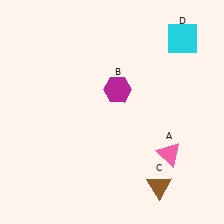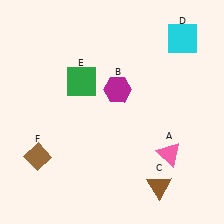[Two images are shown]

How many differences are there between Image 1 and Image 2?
There are 2 differences between the two images.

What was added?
A green square (E), a brown diamond (F) were added in Image 2.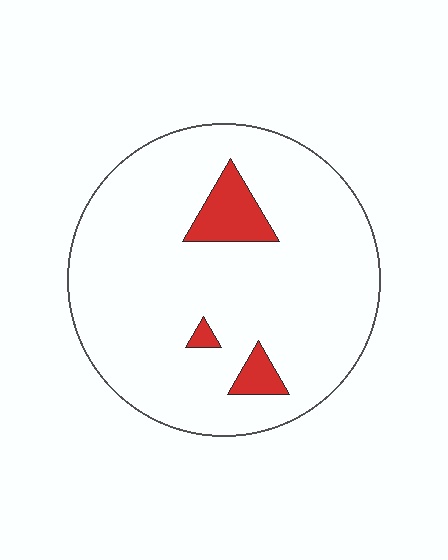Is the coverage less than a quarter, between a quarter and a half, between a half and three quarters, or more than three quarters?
Less than a quarter.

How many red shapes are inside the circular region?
3.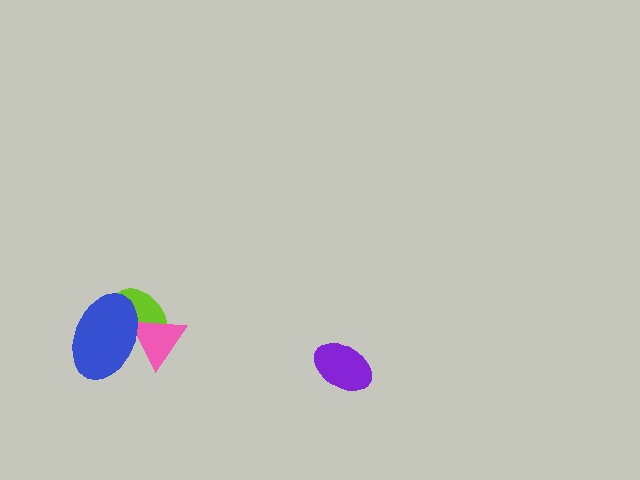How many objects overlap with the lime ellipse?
2 objects overlap with the lime ellipse.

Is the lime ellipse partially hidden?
Yes, it is partially covered by another shape.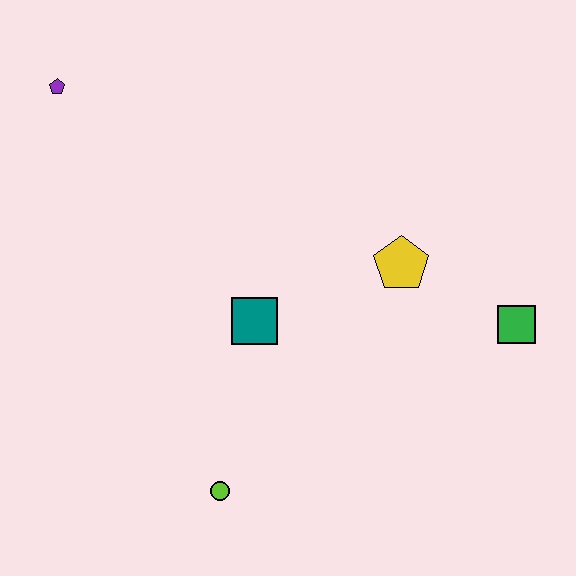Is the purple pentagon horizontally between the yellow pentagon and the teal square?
No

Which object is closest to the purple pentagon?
The teal square is closest to the purple pentagon.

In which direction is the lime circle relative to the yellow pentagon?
The lime circle is below the yellow pentagon.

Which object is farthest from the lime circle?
The purple pentagon is farthest from the lime circle.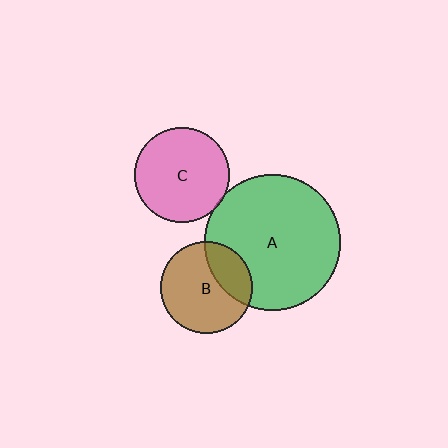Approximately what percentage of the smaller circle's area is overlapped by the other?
Approximately 5%.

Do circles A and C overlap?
Yes.